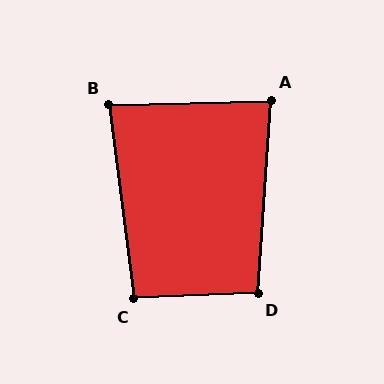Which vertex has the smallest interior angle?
B, at approximately 84 degrees.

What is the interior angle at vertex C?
Approximately 95 degrees (obtuse).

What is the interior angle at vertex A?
Approximately 85 degrees (acute).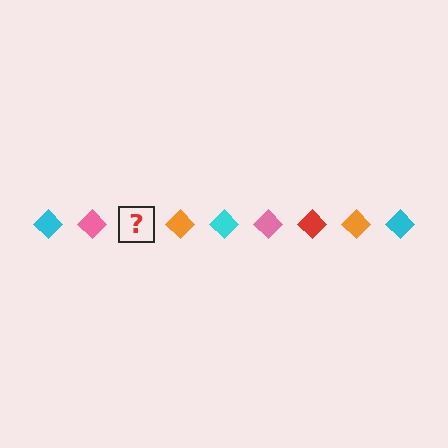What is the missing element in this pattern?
The missing element is a red diamond.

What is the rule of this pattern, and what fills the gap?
The rule is that the pattern cycles through cyan, pink, red, orange diamonds. The gap should be filled with a red diamond.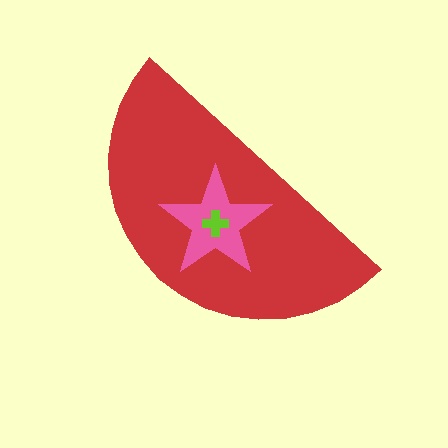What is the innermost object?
The lime cross.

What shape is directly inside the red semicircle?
The pink star.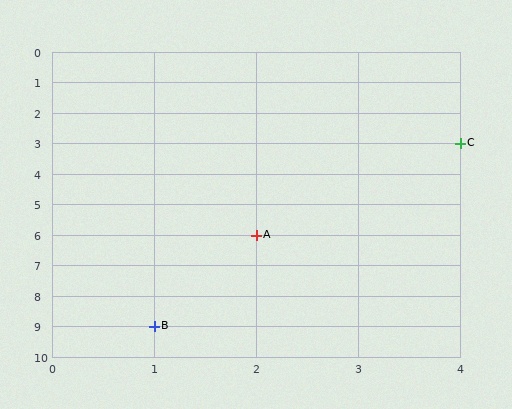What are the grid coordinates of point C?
Point C is at grid coordinates (4, 3).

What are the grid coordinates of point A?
Point A is at grid coordinates (2, 6).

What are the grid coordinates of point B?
Point B is at grid coordinates (1, 9).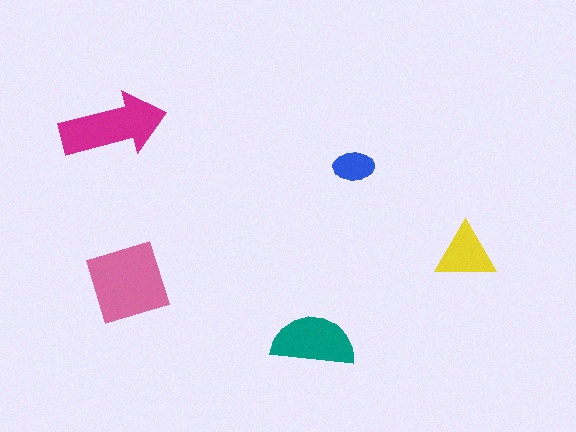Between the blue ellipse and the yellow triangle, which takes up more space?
The yellow triangle.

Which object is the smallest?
The blue ellipse.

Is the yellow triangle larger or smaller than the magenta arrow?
Smaller.